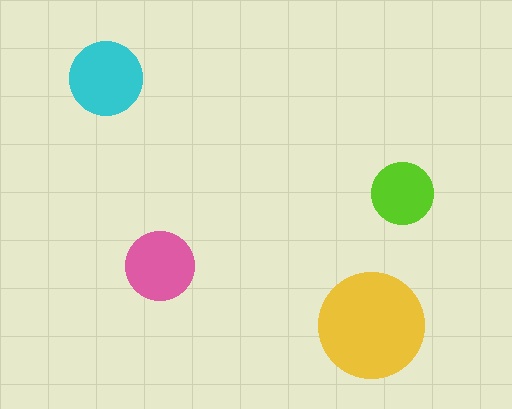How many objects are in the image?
There are 4 objects in the image.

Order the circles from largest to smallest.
the yellow one, the cyan one, the pink one, the lime one.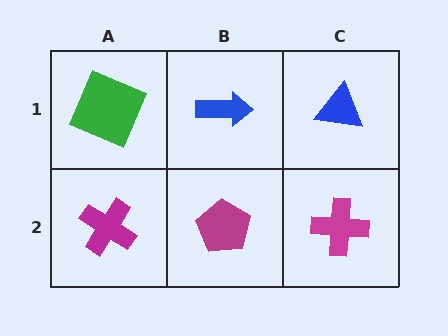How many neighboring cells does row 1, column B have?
3.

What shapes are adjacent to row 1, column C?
A magenta cross (row 2, column C), a blue arrow (row 1, column B).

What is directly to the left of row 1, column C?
A blue arrow.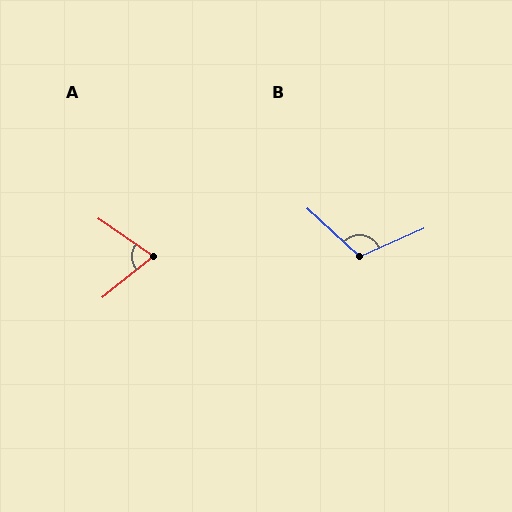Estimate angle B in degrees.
Approximately 114 degrees.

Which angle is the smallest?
A, at approximately 73 degrees.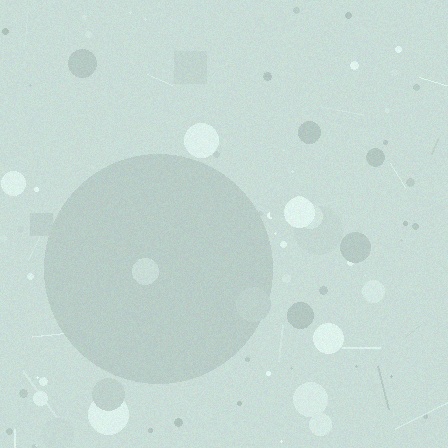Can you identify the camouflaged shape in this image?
The camouflaged shape is a circle.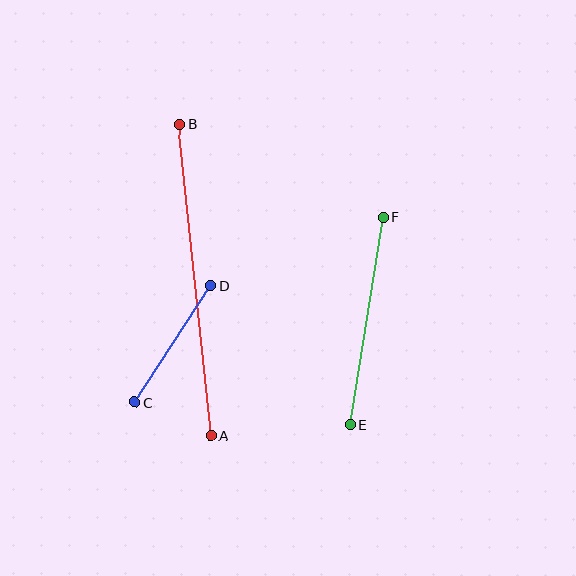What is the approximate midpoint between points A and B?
The midpoint is at approximately (195, 280) pixels.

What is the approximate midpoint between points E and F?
The midpoint is at approximately (367, 321) pixels.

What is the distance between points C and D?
The distance is approximately 140 pixels.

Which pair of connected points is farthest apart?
Points A and B are farthest apart.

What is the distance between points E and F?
The distance is approximately 210 pixels.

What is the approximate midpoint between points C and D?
The midpoint is at approximately (173, 344) pixels.